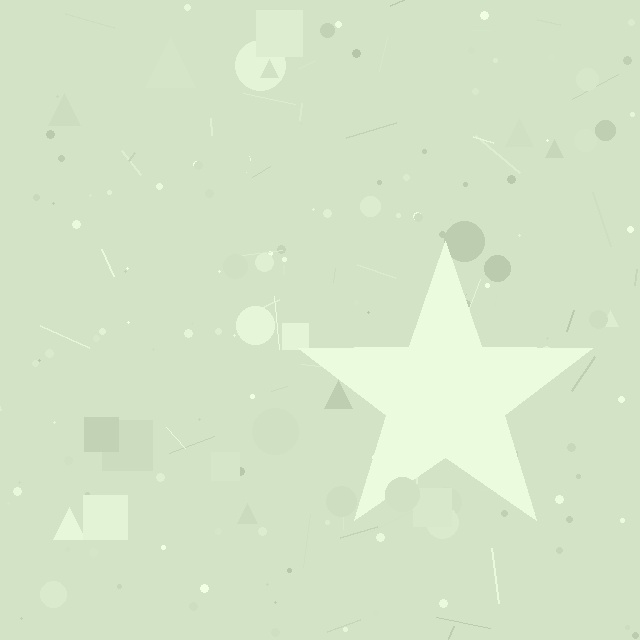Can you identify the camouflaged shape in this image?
The camouflaged shape is a star.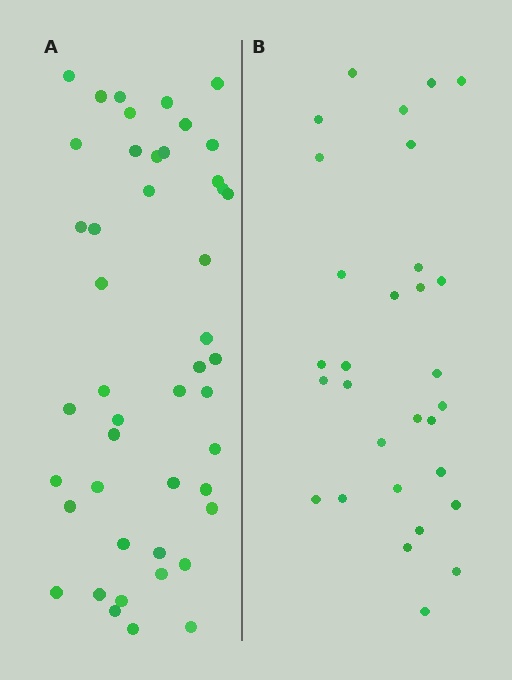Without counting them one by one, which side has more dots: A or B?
Region A (the left region) has more dots.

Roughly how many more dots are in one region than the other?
Region A has approximately 15 more dots than region B.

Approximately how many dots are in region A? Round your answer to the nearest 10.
About 50 dots. (The exact count is 46, which rounds to 50.)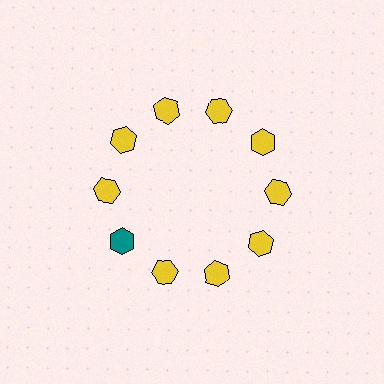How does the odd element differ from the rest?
It has a different color: teal instead of yellow.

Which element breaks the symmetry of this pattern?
The teal hexagon at roughly the 8 o'clock position breaks the symmetry. All other shapes are yellow hexagons.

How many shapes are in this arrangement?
There are 10 shapes arranged in a ring pattern.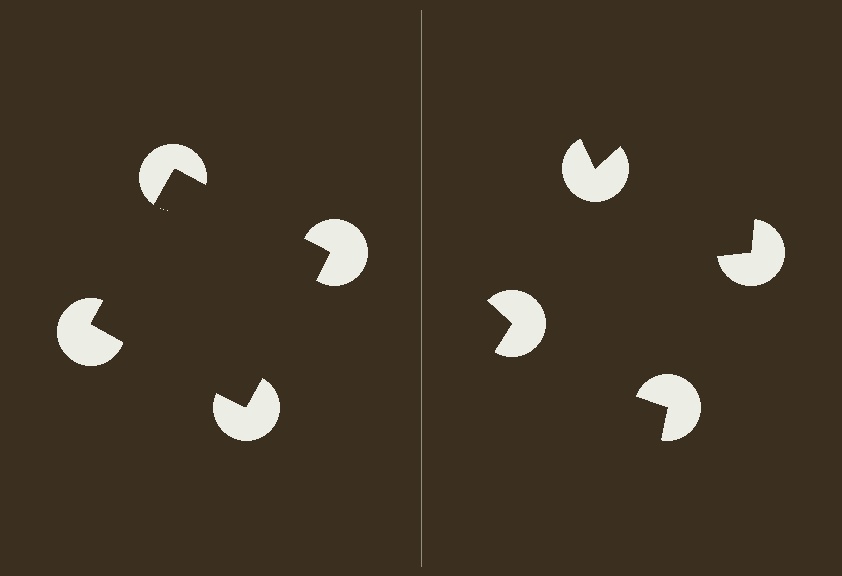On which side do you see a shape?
An illusory square appears on the left side. On the right side the wedge cuts are rotated, so no coherent shape forms.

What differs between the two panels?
The pac-man discs are positioned identically on both sides; only the wedge orientations differ. On the left they align to a square; on the right they are misaligned.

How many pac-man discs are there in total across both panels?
8 — 4 on each side.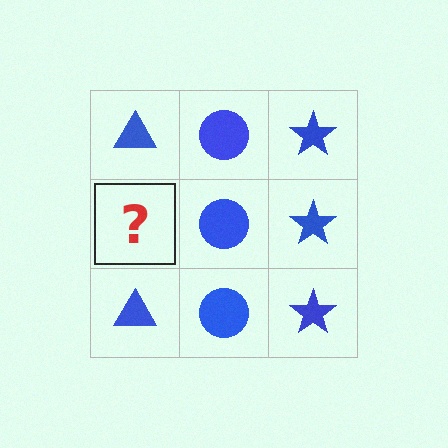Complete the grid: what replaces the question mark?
The question mark should be replaced with a blue triangle.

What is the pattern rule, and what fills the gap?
The rule is that each column has a consistent shape. The gap should be filled with a blue triangle.